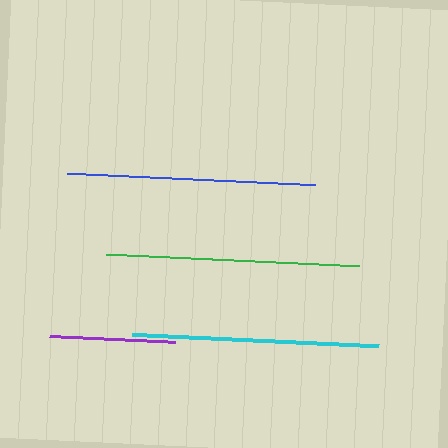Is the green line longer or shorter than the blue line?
The green line is longer than the blue line.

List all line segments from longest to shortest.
From longest to shortest: green, blue, cyan, purple.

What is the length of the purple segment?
The purple segment is approximately 126 pixels long.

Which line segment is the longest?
The green line is the longest at approximately 252 pixels.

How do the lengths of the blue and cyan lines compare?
The blue and cyan lines are approximately the same length.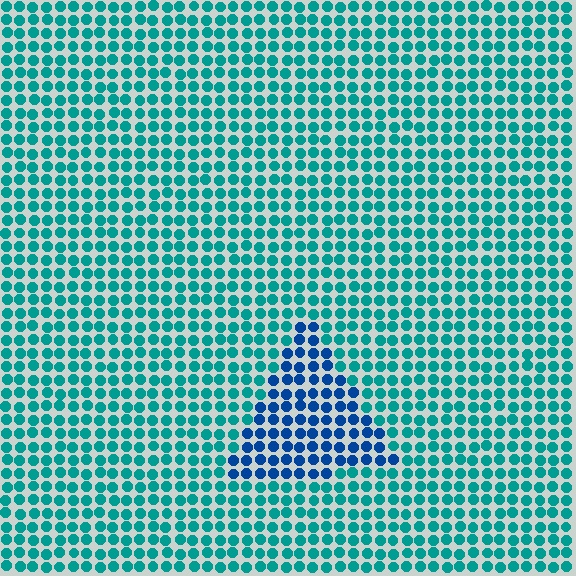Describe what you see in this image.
The image is filled with small teal elements in a uniform arrangement. A triangle-shaped region is visible where the elements are tinted to a slightly different hue, forming a subtle color boundary.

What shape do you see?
I see a triangle.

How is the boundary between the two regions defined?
The boundary is defined purely by a slight shift in hue (about 38 degrees). Spacing, size, and orientation are identical on both sides.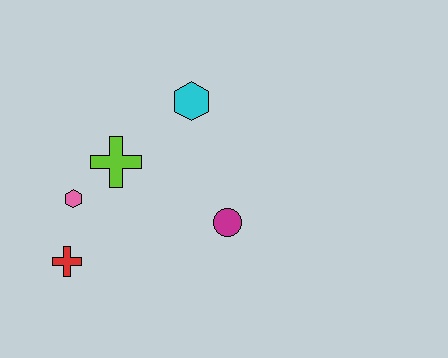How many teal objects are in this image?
There are no teal objects.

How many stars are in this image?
There are no stars.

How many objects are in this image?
There are 5 objects.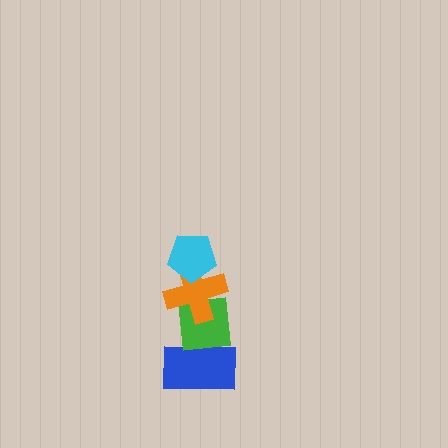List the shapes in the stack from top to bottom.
From top to bottom: the cyan pentagon, the orange cross, the green square, the blue rectangle.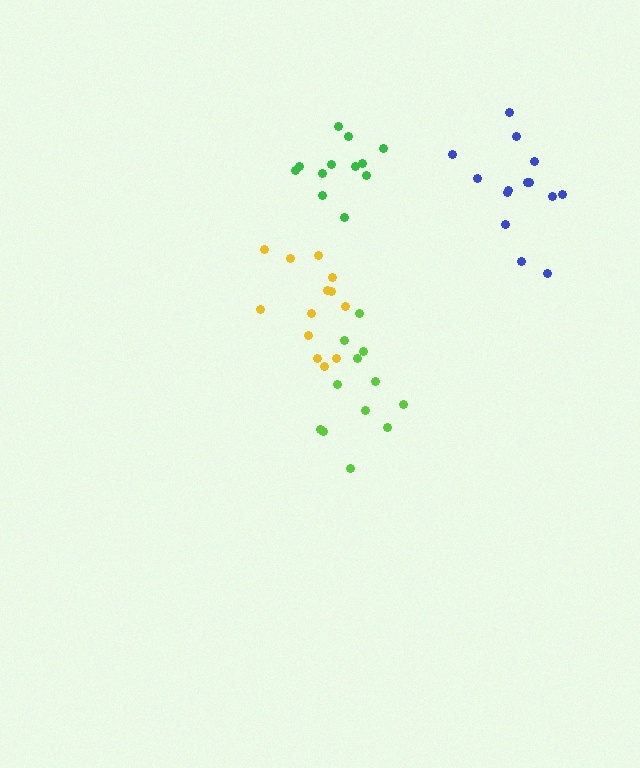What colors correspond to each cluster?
The clusters are colored: yellow, blue, lime, green.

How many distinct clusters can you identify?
There are 4 distinct clusters.